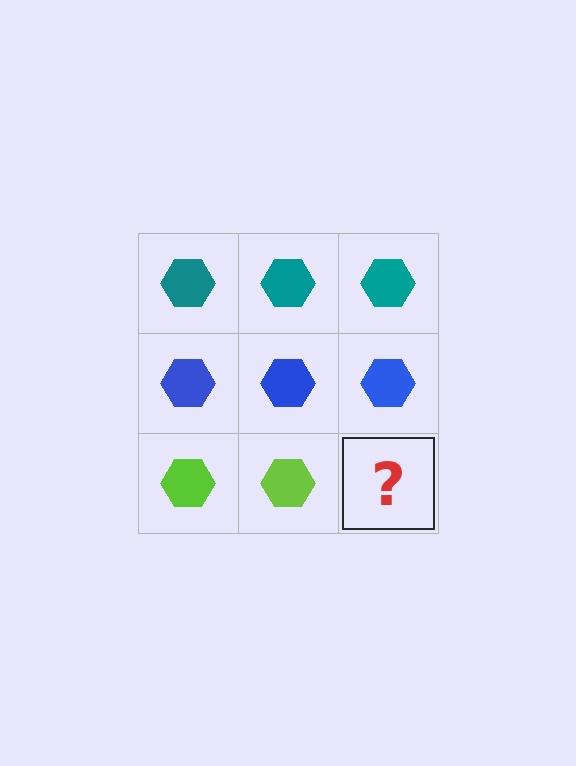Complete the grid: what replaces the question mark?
The question mark should be replaced with a lime hexagon.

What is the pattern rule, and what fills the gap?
The rule is that each row has a consistent color. The gap should be filled with a lime hexagon.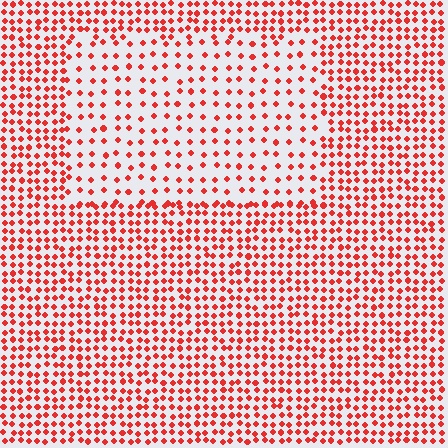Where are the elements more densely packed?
The elements are more densely packed outside the rectangle boundary.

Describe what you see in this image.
The image contains small red elements arranged at two different densities. A rectangle-shaped region is visible where the elements are less densely packed than the surrounding area.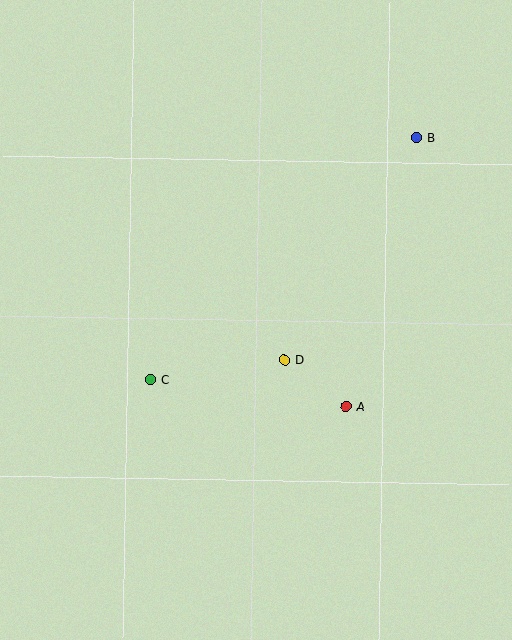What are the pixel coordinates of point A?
Point A is at (346, 406).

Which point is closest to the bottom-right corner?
Point A is closest to the bottom-right corner.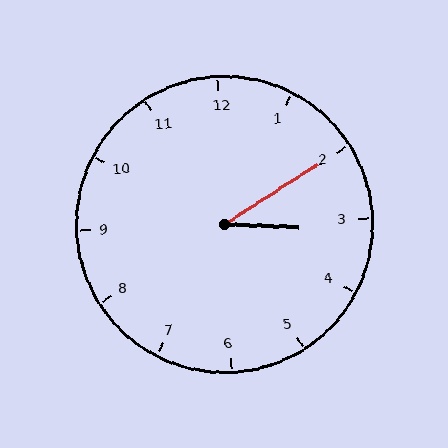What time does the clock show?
3:10.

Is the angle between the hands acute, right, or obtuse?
It is acute.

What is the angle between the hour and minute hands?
Approximately 35 degrees.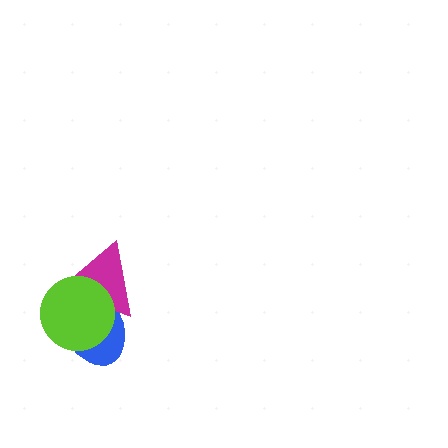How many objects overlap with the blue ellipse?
2 objects overlap with the blue ellipse.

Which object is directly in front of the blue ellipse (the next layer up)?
The magenta triangle is directly in front of the blue ellipse.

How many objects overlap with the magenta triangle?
2 objects overlap with the magenta triangle.